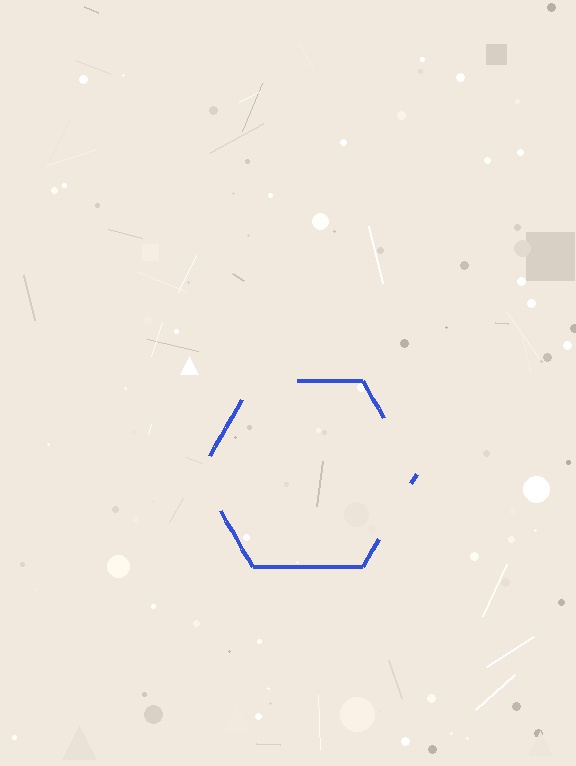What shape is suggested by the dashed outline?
The dashed outline suggests a hexagon.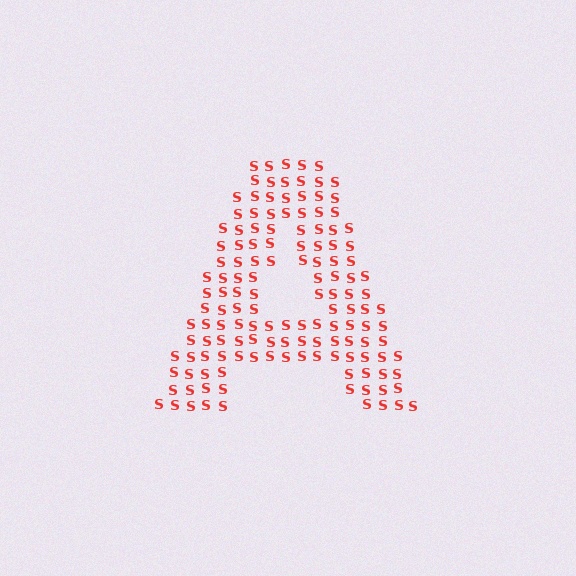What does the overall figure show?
The overall figure shows the letter A.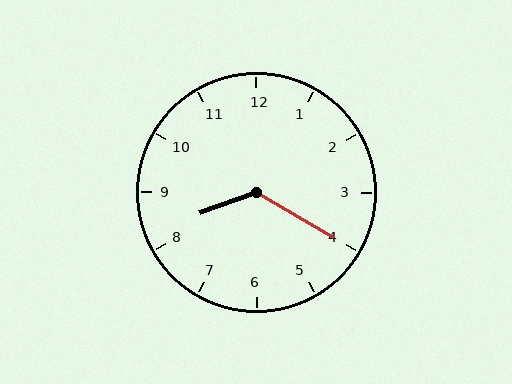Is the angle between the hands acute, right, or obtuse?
It is obtuse.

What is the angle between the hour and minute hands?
Approximately 130 degrees.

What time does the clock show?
8:20.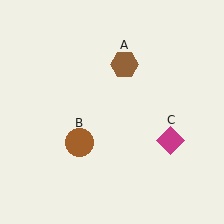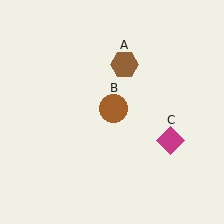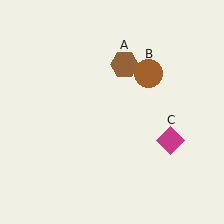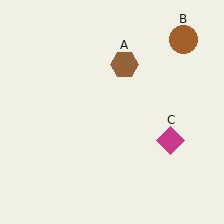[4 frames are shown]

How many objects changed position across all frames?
1 object changed position: brown circle (object B).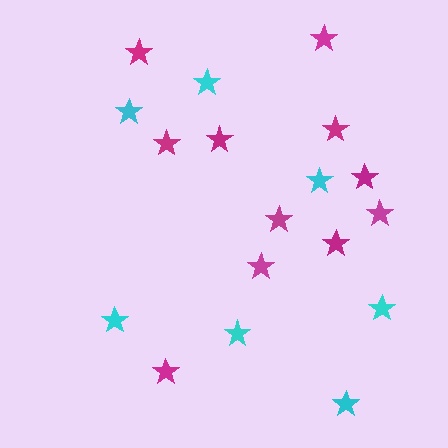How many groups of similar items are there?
There are 2 groups: one group of magenta stars (11) and one group of cyan stars (7).